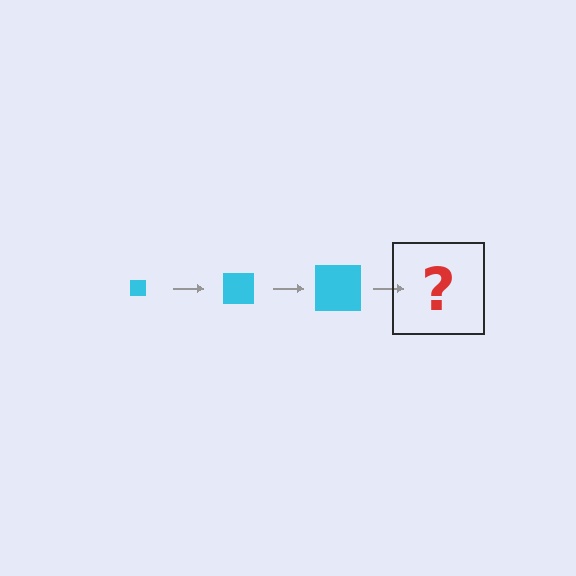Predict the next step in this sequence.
The next step is a cyan square, larger than the previous one.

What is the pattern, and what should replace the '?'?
The pattern is that the square gets progressively larger each step. The '?' should be a cyan square, larger than the previous one.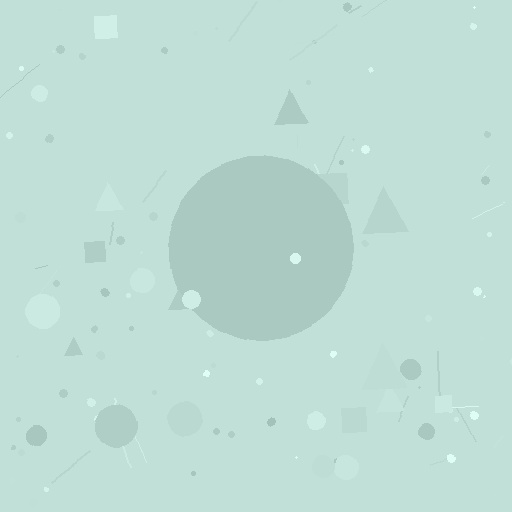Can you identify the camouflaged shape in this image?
The camouflaged shape is a circle.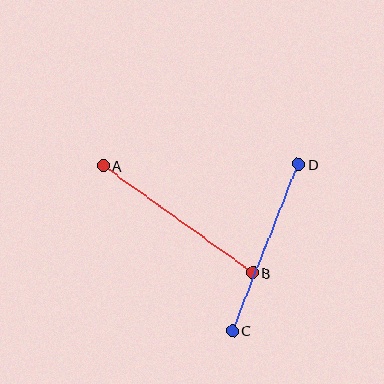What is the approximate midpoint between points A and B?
The midpoint is at approximately (178, 219) pixels.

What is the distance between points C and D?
The distance is approximately 179 pixels.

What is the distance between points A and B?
The distance is approximately 183 pixels.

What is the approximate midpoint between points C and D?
The midpoint is at approximately (266, 247) pixels.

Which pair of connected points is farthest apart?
Points A and B are farthest apart.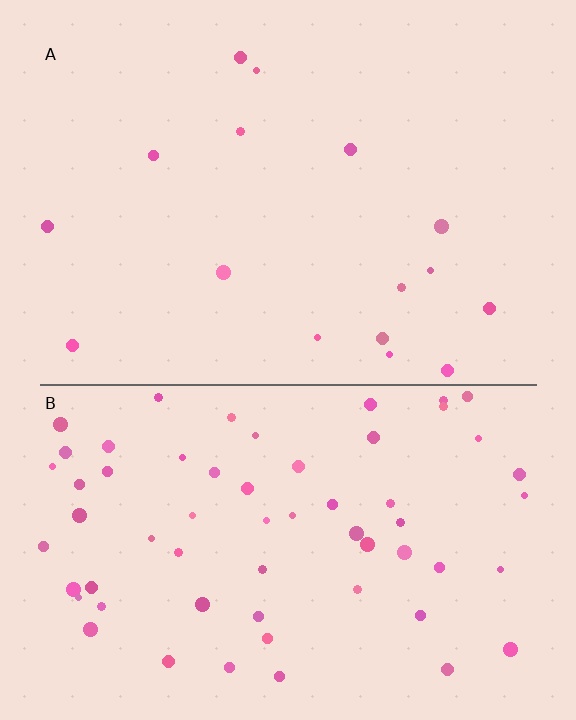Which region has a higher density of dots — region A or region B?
B (the bottom).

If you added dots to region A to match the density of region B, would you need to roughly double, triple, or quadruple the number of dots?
Approximately quadruple.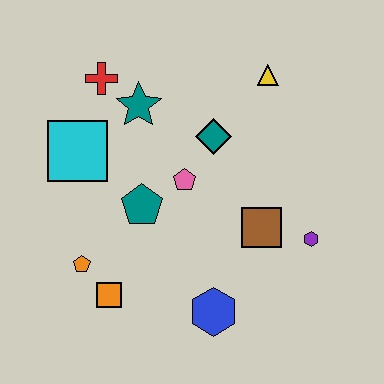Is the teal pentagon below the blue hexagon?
No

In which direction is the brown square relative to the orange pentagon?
The brown square is to the right of the orange pentagon.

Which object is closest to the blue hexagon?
The brown square is closest to the blue hexagon.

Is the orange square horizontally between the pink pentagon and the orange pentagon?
Yes